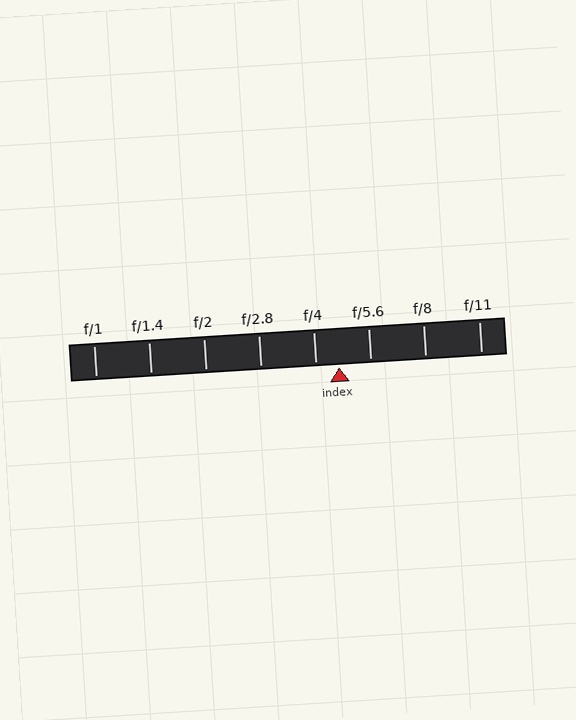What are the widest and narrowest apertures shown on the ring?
The widest aperture shown is f/1 and the narrowest is f/11.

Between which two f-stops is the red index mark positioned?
The index mark is between f/4 and f/5.6.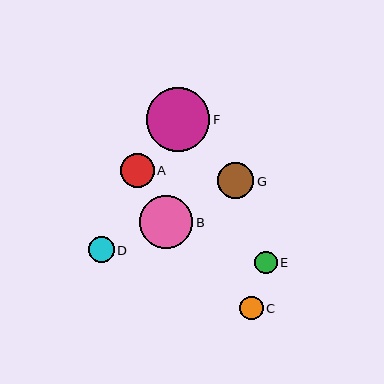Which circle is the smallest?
Circle E is the smallest with a size of approximately 23 pixels.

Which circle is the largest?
Circle F is the largest with a size of approximately 63 pixels.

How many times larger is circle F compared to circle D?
Circle F is approximately 2.5 times the size of circle D.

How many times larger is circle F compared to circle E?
Circle F is approximately 2.8 times the size of circle E.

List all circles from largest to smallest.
From largest to smallest: F, B, G, A, D, C, E.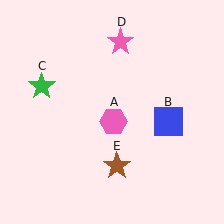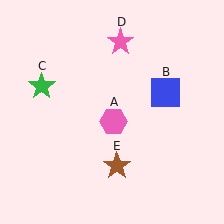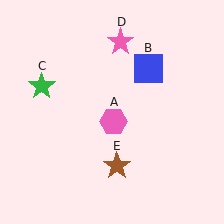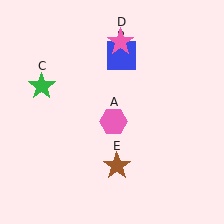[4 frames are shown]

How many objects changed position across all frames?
1 object changed position: blue square (object B).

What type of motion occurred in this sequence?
The blue square (object B) rotated counterclockwise around the center of the scene.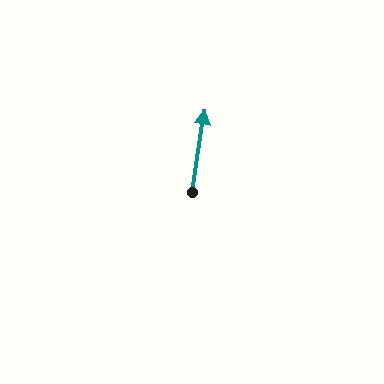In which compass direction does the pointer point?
North.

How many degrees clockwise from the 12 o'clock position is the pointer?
Approximately 9 degrees.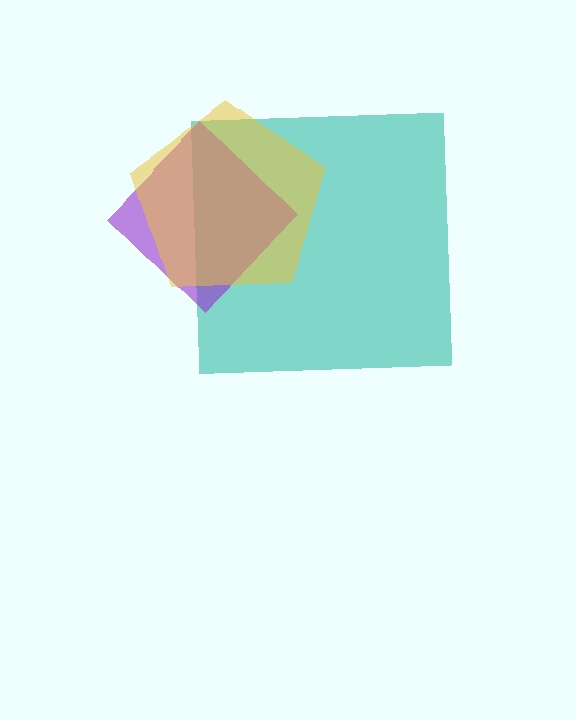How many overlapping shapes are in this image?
There are 3 overlapping shapes in the image.